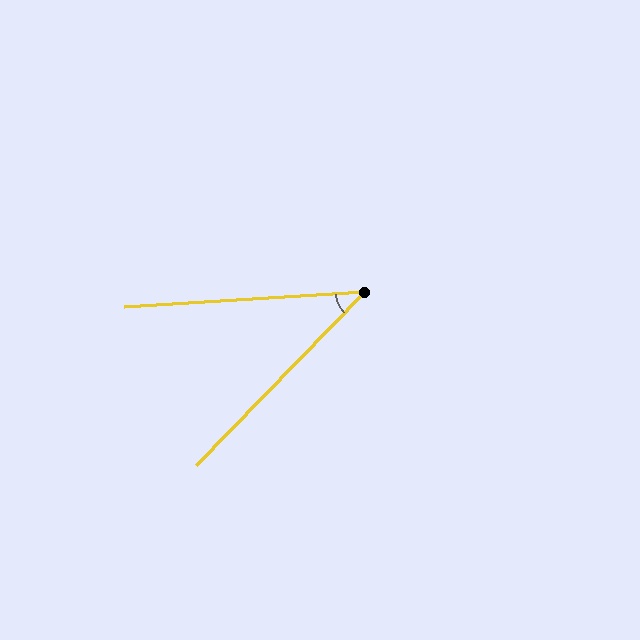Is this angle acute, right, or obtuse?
It is acute.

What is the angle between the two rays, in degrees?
Approximately 42 degrees.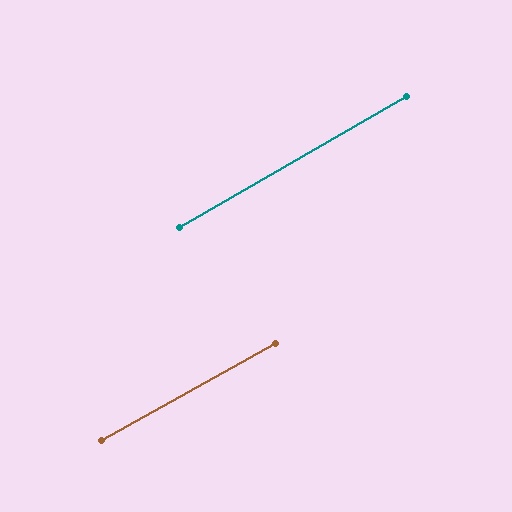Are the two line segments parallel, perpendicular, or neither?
Parallel — their directions differ by only 0.9°.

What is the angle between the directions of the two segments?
Approximately 1 degree.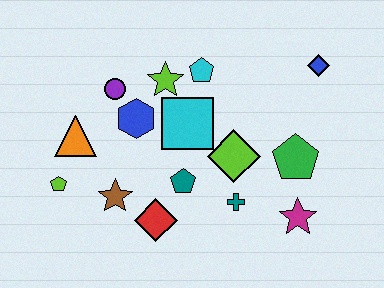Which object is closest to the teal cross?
The lime diamond is closest to the teal cross.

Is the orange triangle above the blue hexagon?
No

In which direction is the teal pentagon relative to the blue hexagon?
The teal pentagon is below the blue hexagon.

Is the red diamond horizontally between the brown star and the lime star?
Yes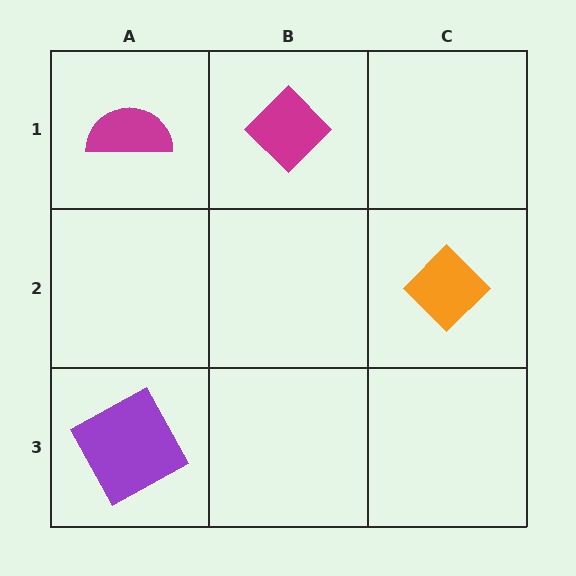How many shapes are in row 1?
2 shapes.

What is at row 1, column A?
A magenta semicircle.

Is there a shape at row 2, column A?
No, that cell is empty.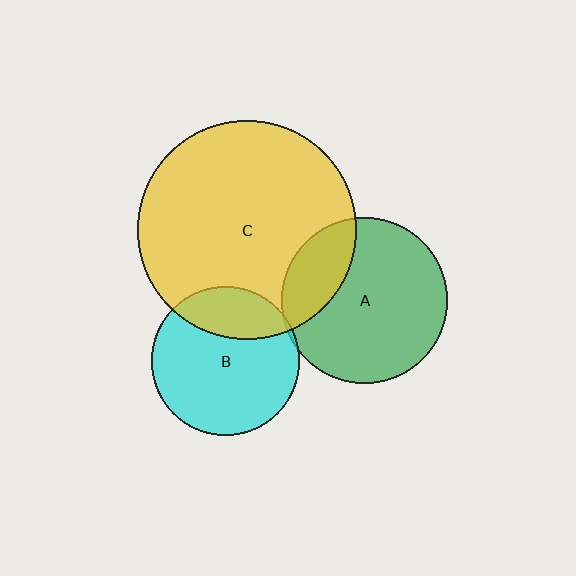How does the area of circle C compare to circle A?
Approximately 1.7 times.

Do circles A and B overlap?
Yes.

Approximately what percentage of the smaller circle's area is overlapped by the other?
Approximately 5%.